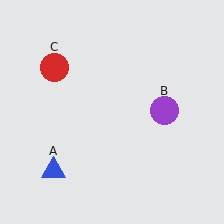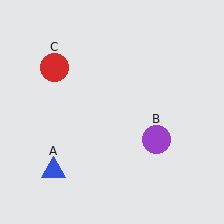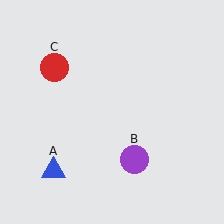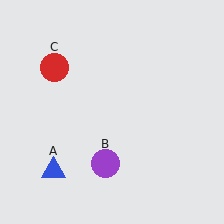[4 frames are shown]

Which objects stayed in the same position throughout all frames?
Blue triangle (object A) and red circle (object C) remained stationary.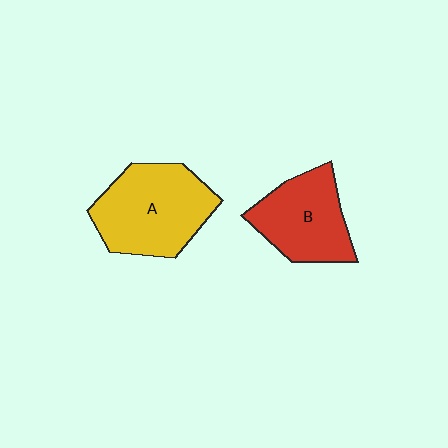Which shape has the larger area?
Shape A (yellow).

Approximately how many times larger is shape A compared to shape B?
Approximately 1.3 times.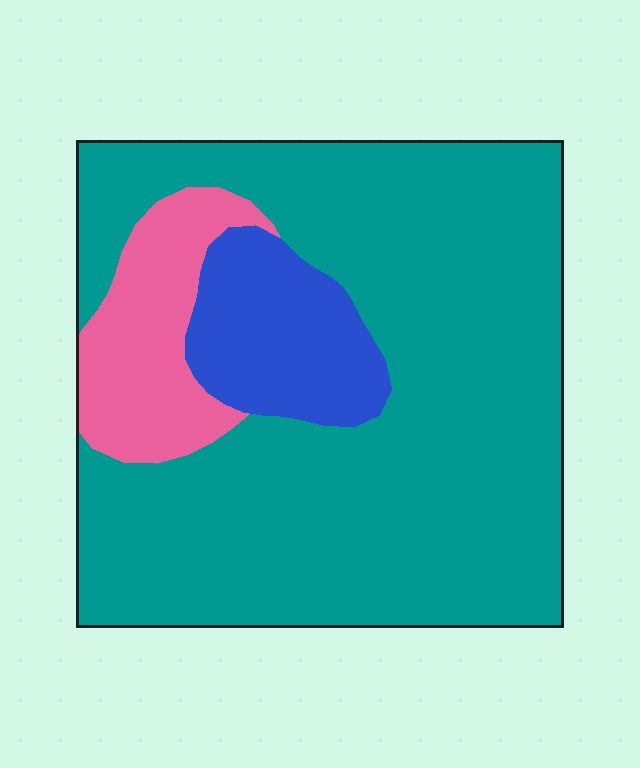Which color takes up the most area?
Teal, at roughly 75%.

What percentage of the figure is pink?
Pink covers roughly 15% of the figure.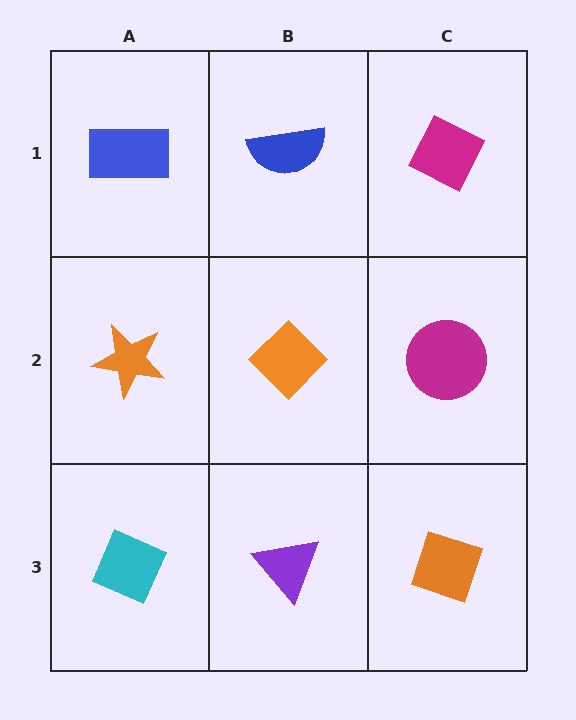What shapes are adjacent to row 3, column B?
An orange diamond (row 2, column B), a cyan diamond (row 3, column A), an orange diamond (row 3, column C).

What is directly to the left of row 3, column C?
A purple triangle.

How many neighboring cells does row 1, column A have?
2.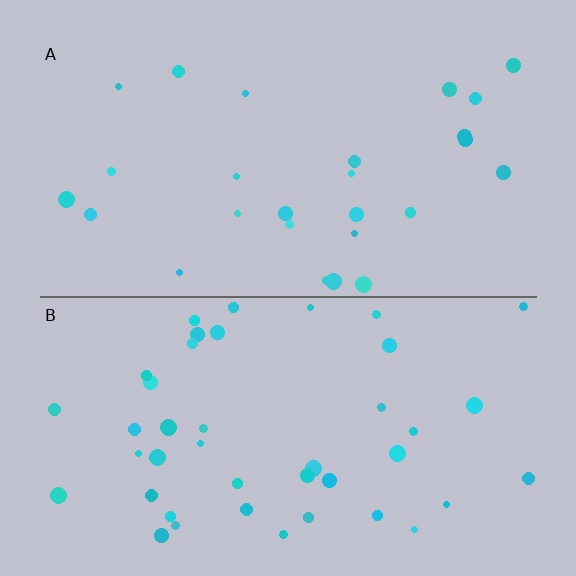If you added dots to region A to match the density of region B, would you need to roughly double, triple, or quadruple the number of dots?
Approximately double.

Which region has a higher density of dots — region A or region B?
B (the bottom).